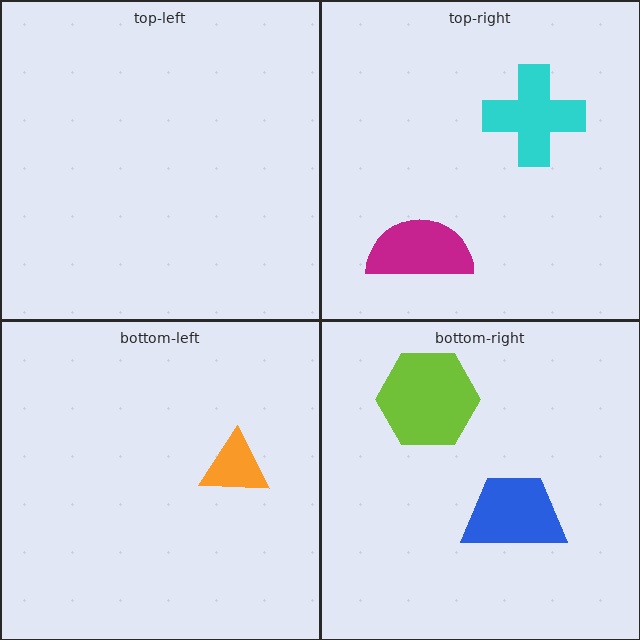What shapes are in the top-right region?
The magenta semicircle, the cyan cross.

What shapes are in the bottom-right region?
The lime hexagon, the blue trapezoid.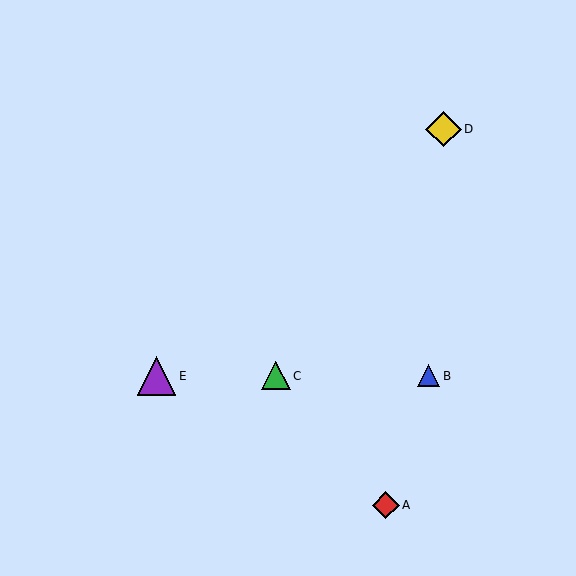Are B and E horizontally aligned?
Yes, both are at y≈376.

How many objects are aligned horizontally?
3 objects (B, C, E) are aligned horizontally.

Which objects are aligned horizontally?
Objects B, C, E are aligned horizontally.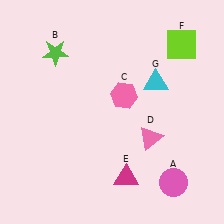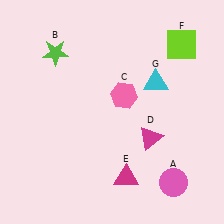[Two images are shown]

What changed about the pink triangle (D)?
In Image 1, D is pink. In Image 2, it changed to magenta.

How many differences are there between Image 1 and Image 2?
There is 1 difference between the two images.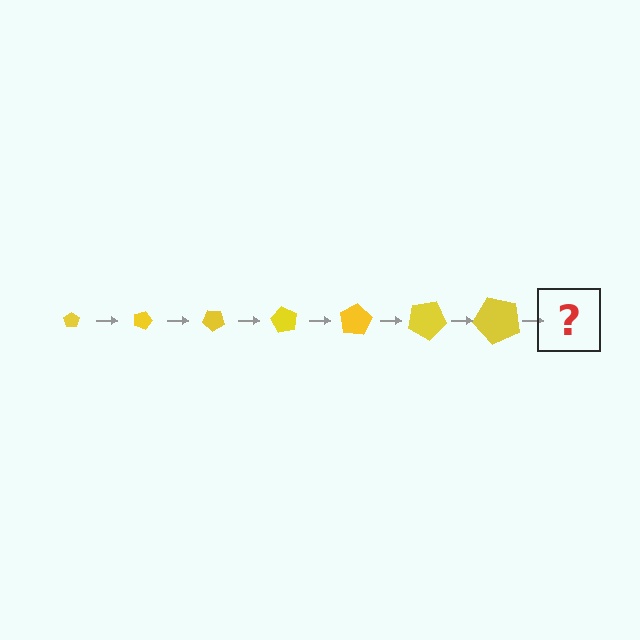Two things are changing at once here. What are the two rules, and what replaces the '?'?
The two rules are that the pentagon grows larger each step and it rotates 20 degrees each step. The '?' should be a pentagon, larger than the previous one and rotated 140 degrees from the start.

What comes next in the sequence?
The next element should be a pentagon, larger than the previous one and rotated 140 degrees from the start.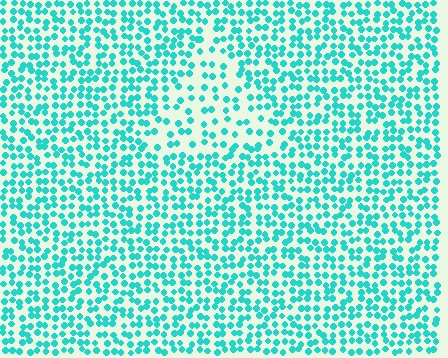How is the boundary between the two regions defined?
The boundary is defined by a change in element density (approximately 1.9x ratio). All elements are the same color, size, and shape.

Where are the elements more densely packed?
The elements are more densely packed outside the triangle boundary.